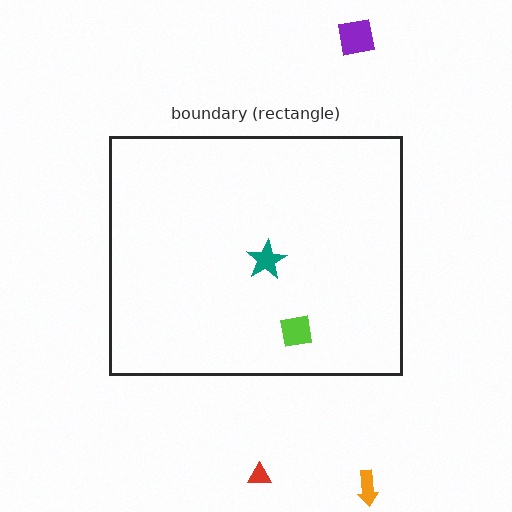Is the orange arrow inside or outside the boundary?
Outside.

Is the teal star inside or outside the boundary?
Inside.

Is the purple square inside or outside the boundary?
Outside.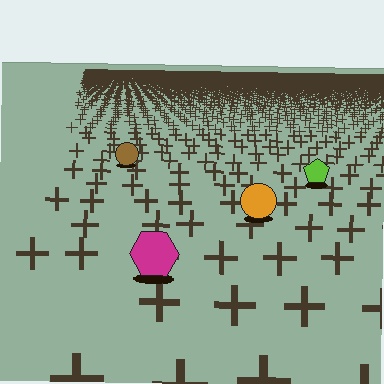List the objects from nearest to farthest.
From nearest to farthest: the magenta hexagon, the orange circle, the lime pentagon, the brown circle.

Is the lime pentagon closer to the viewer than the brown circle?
Yes. The lime pentagon is closer — you can tell from the texture gradient: the ground texture is coarser near it.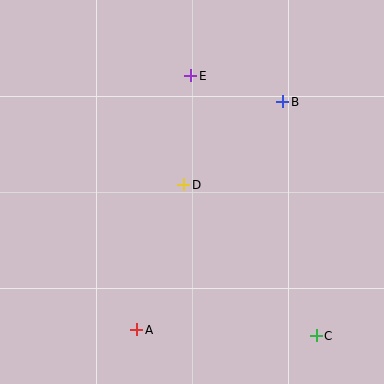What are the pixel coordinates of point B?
Point B is at (283, 102).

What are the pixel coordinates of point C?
Point C is at (316, 336).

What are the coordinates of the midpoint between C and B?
The midpoint between C and B is at (300, 219).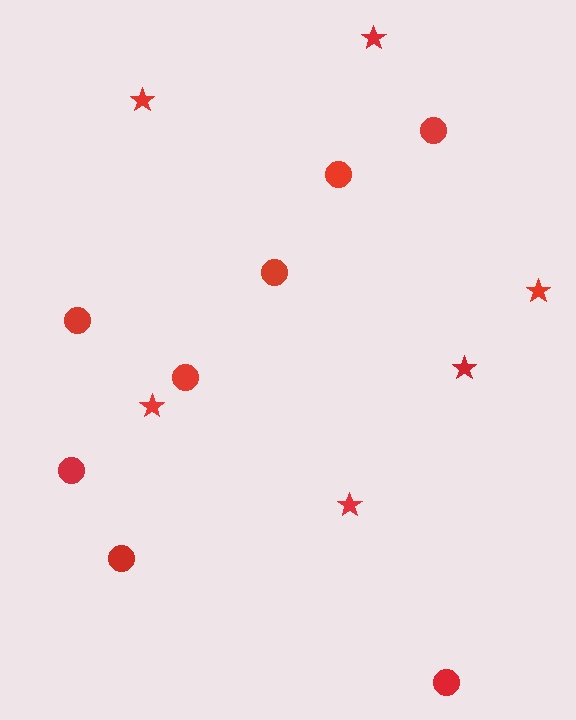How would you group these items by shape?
There are 2 groups: one group of circles (8) and one group of stars (6).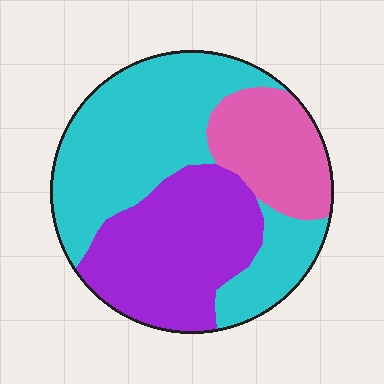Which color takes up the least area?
Pink, at roughly 20%.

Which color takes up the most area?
Cyan, at roughly 50%.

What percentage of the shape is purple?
Purple covers roughly 35% of the shape.